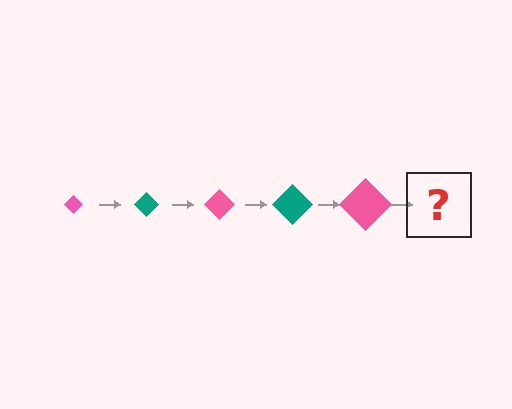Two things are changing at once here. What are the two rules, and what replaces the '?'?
The two rules are that the diamond grows larger each step and the color cycles through pink and teal. The '?' should be a teal diamond, larger than the previous one.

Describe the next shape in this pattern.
It should be a teal diamond, larger than the previous one.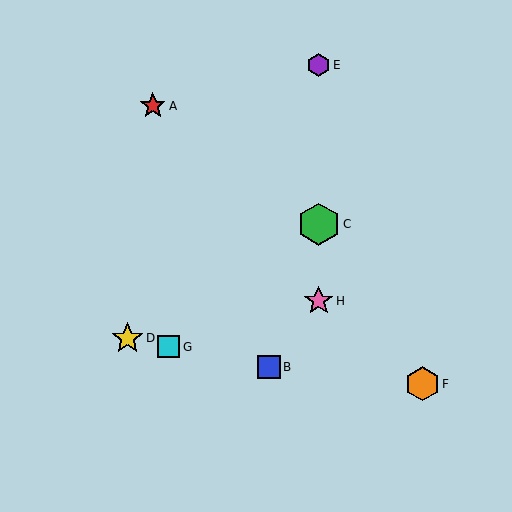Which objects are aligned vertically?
Objects C, E, H are aligned vertically.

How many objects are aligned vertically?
3 objects (C, E, H) are aligned vertically.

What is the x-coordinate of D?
Object D is at x≈128.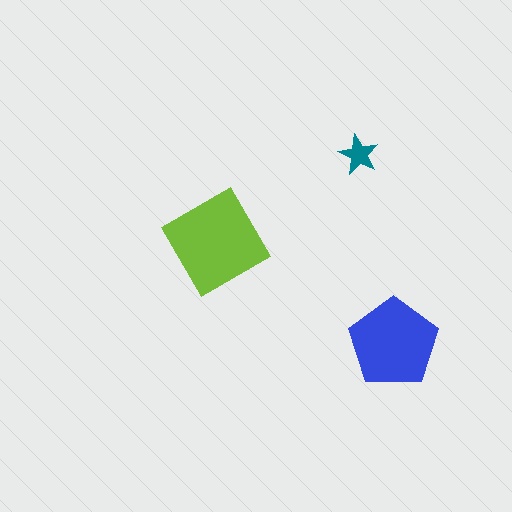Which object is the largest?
The lime diamond.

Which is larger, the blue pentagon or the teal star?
The blue pentagon.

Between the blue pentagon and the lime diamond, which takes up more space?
The lime diamond.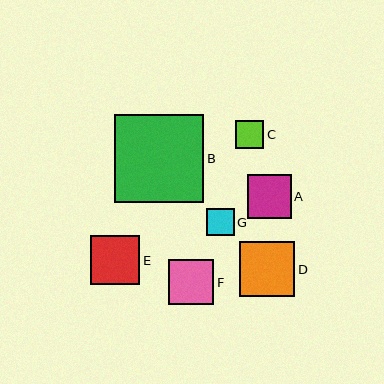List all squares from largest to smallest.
From largest to smallest: B, D, E, F, A, C, G.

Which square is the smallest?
Square G is the smallest with a size of approximately 28 pixels.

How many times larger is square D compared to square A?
Square D is approximately 1.2 times the size of square A.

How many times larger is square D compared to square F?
Square D is approximately 1.2 times the size of square F.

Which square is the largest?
Square B is the largest with a size of approximately 89 pixels.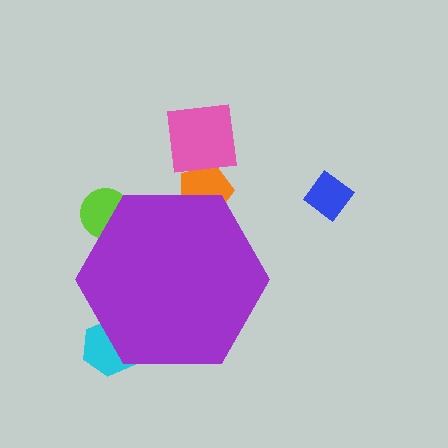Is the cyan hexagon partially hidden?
Yes, the cyan hexagon is partially hidden behind the purple hexagon.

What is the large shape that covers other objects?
A purple hexagon.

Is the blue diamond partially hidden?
No, the blue diamond is fully visible.